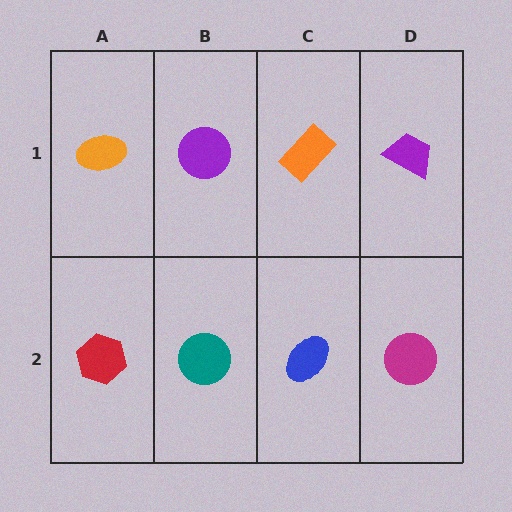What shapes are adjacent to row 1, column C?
A blue ellipse (row 2, column C), a purple circle (row 1, column B), a purple trapezoid (row 1, column D).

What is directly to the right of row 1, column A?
A purple circle.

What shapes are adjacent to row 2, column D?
A purple trapezoid (row 1, column D), a blue ellipse (row 2, column C).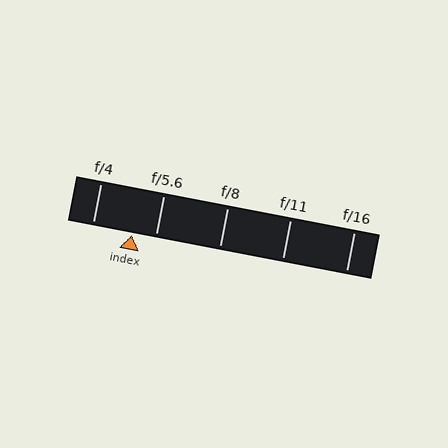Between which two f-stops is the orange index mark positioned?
The index mark is between f/4 and f/5.6.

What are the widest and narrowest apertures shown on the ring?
The widest aperture shown is f/4 and the narrowest is f/16.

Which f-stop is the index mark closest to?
The index mark is closest to f/5.6.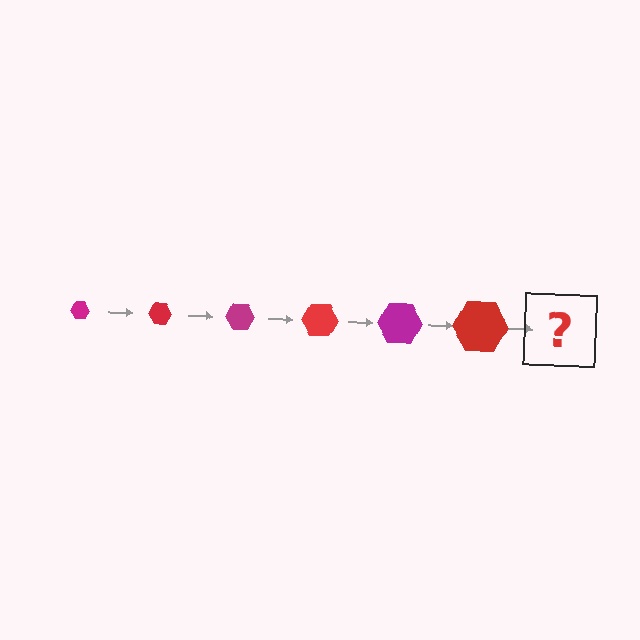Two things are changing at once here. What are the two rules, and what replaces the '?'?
The two rules are that the hexagon grows larger each step and the color cycles through magenta and red. The '?' should be a magenta hexagon, larger than the previous one.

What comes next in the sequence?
The next element should be a magenta hexagon, larger than the previous one.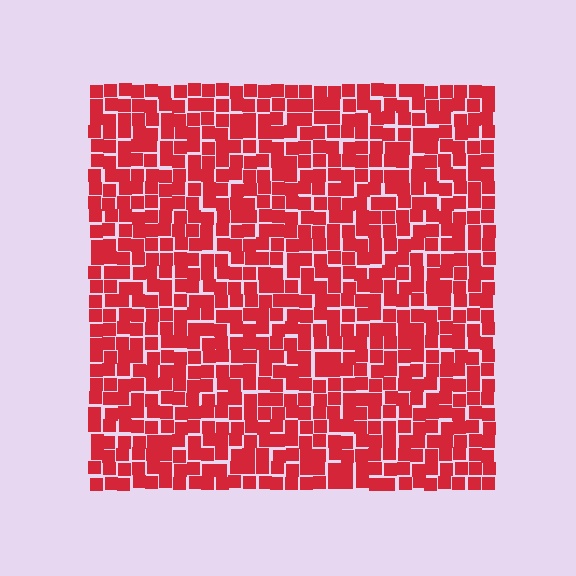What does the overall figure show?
The overall figure shows a square.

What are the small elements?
The small elements are squares.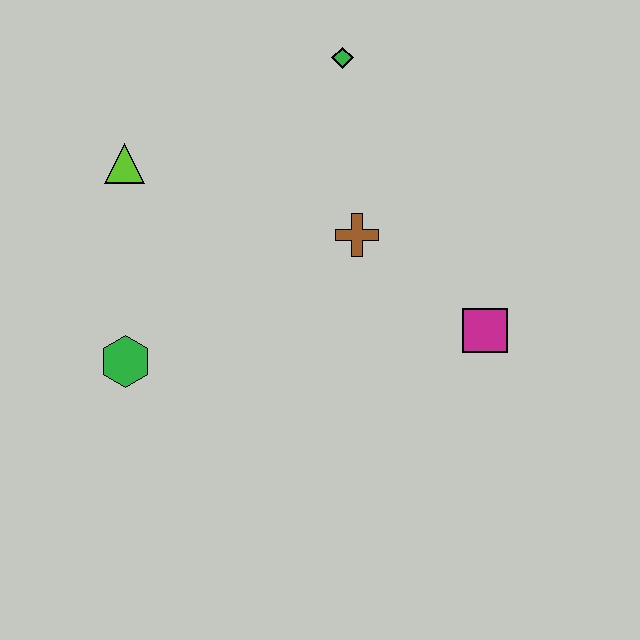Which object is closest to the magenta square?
The brown cross is closest to the magenta square.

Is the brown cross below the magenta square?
No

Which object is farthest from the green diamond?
The green hexagon is farthest from the green diamond.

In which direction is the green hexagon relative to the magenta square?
The green hexagon is to the left of the magenta square.